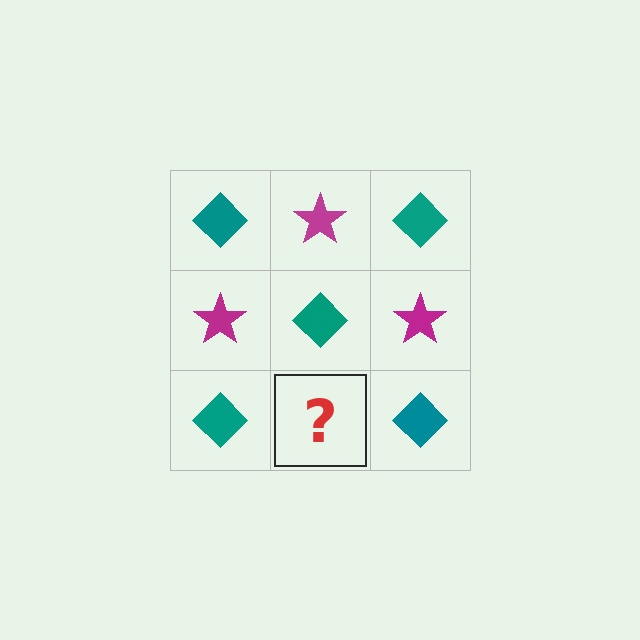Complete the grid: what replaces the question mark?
The question mark should be replaced with a magenta star.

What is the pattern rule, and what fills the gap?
The rule is that it alternates teal diamond and magenta star in a checkerboard pattern. The gap should be filled with a magenta star.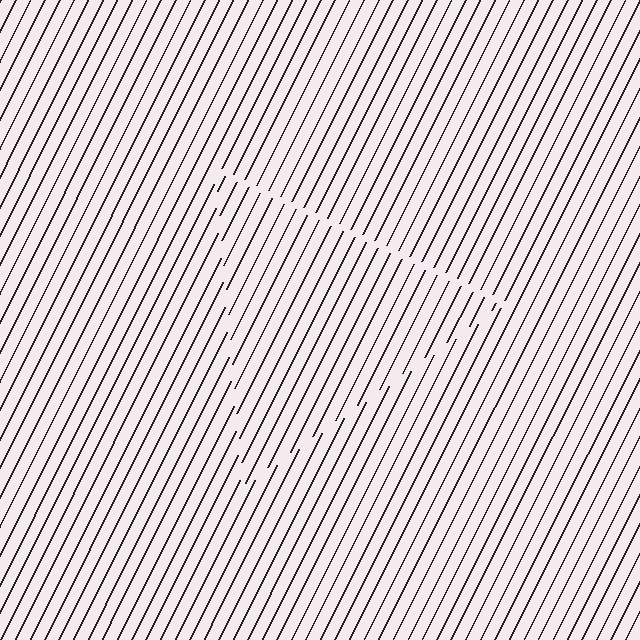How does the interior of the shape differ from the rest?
The interior of the shape contains the same grating, shifted by half a period — the contour is defined by the phase discontinuity where line-ends from the inner and outer gratings abut.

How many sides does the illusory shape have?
3 sides — the line-ends trace a triangle.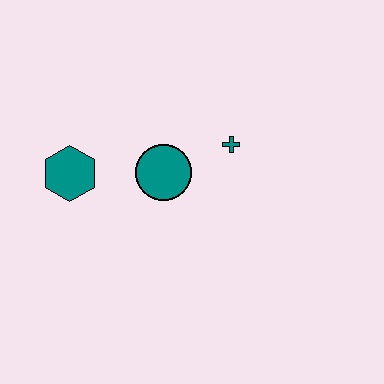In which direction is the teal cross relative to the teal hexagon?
The teal cross is to the right of the teal hexagon.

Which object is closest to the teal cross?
The teal circle is closest to the teal cross.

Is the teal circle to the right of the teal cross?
No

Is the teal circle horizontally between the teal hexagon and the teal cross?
Yes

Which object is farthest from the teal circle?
The teal hexagon is farthest from the teal circle.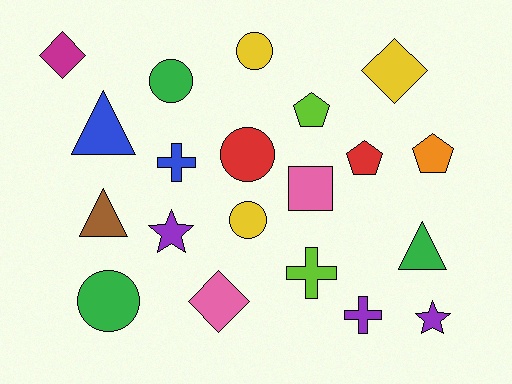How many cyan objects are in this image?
There are no cyan objects.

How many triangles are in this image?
There are 3 triangles.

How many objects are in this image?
There are 20 objects.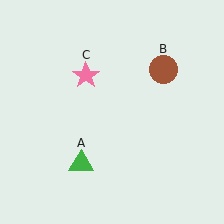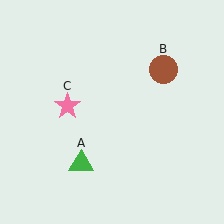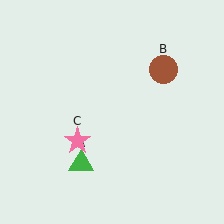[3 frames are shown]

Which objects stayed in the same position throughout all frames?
Green triangle (object A) and brown circle (object B) remained stationary.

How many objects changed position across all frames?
1 object changed position: pink star (object C).